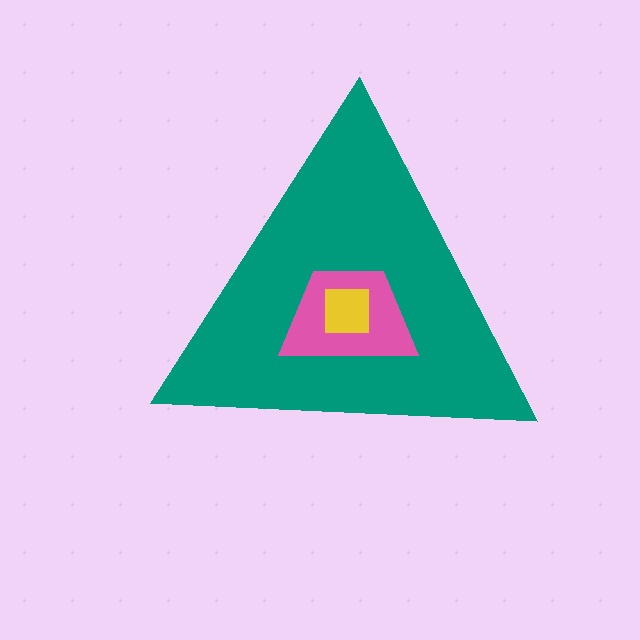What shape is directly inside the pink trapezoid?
The yellow square.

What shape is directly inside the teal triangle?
The pink trapezoid.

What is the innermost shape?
The yellow square.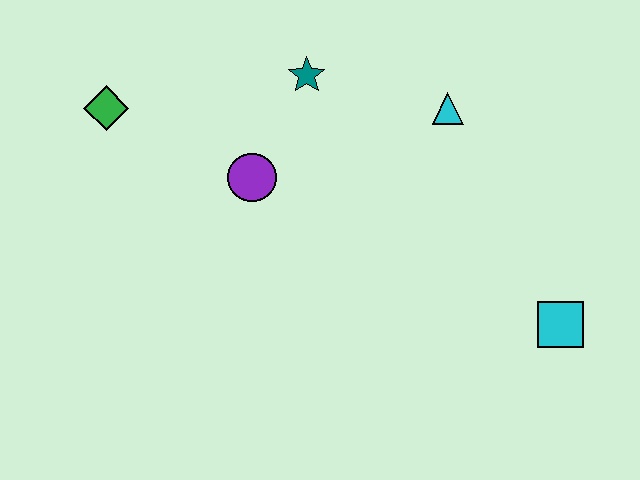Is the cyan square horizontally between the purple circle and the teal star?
No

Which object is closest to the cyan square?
The cyan triangle is closest to the cyan square.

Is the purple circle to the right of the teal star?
No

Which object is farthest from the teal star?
The cyan square is farthest from the teal star.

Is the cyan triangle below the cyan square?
No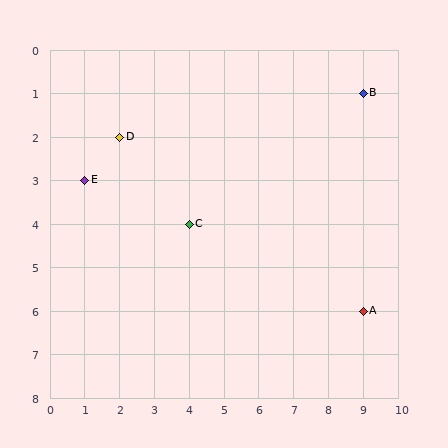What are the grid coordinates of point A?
Point A is at grid coordinates (9, 6).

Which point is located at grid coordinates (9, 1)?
Point B is at (9, 1).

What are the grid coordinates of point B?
Point B is at grid coordinates (9, 1).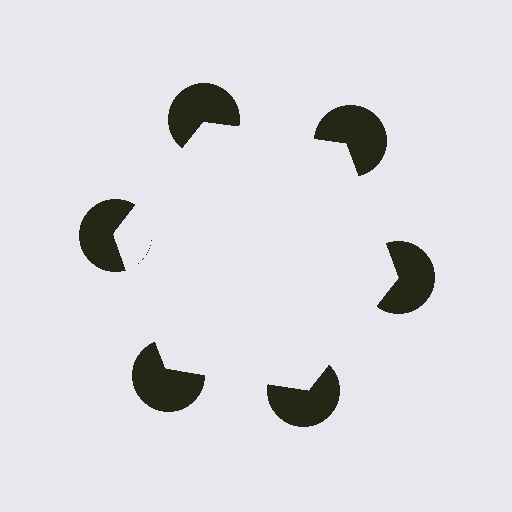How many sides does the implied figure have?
6 sides.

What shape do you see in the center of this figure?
An illusory hexagon — its edges are inferred from the aligned wedge cuts in the pac-man discs, not physically drawn.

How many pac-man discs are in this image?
There are 6 — one at each vertex of the illusory hexagon.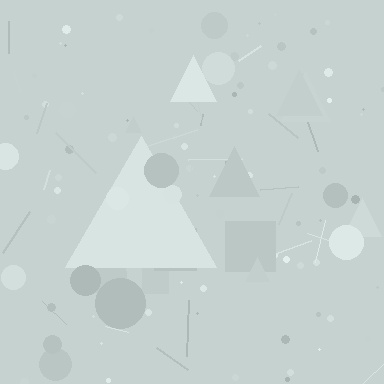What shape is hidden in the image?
A triangle is hidden in the image.